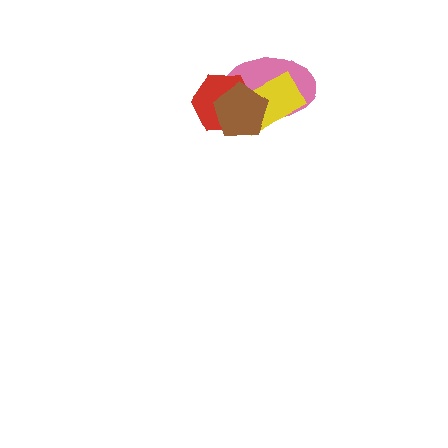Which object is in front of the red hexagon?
The brown pentagon is in front of the red hexagon.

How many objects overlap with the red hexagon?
3 objects overlap with the red hexagon.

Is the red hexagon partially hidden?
Yes, it is partially covered by another shape.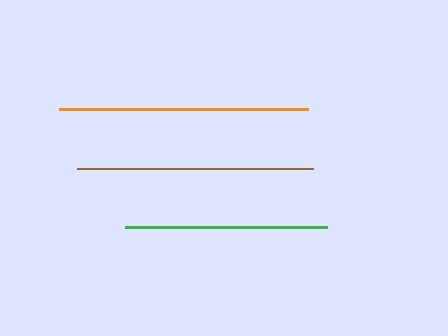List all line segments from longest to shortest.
From longest to shortest: orange, brown, green.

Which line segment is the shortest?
The green line is the shortest at approximately 202 pixels.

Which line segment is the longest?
The orange line is the longest at approximately 249 pixels.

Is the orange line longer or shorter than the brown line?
The orange line is longer than the brown line.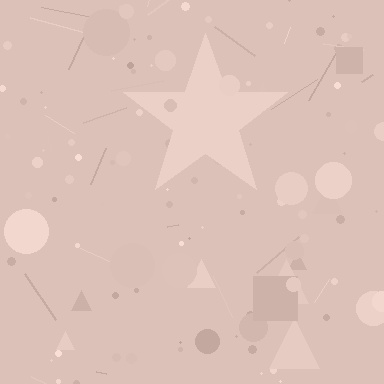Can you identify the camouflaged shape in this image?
The camouflaged shape is a star.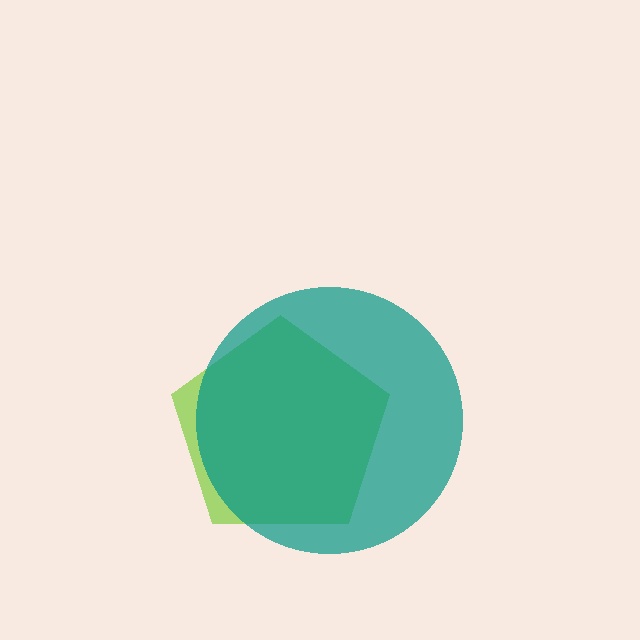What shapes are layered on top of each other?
The layered shapes are: a lime pentagon, a teal circle.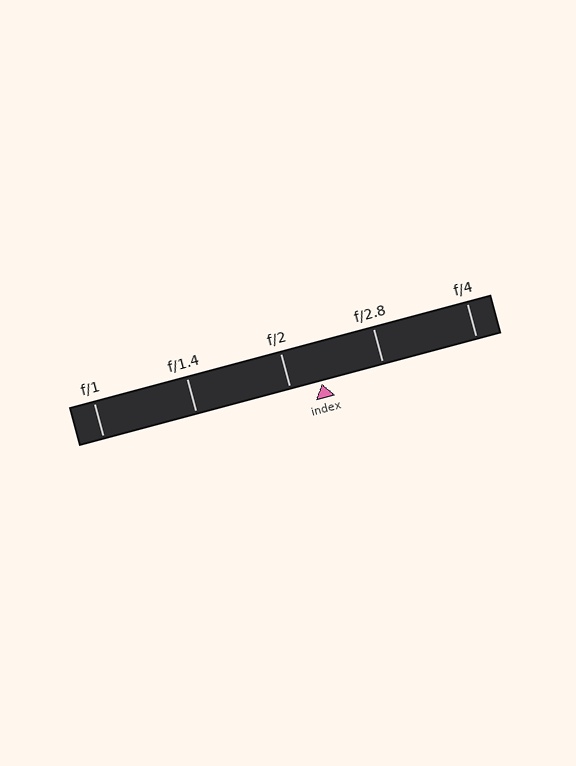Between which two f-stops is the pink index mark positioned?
The index mark is between f/2 and f/2.8.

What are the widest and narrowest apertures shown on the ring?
The widest aperture shown is f/1 and the narrowest is f/4.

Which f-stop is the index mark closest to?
The index mark is closest to f/2.